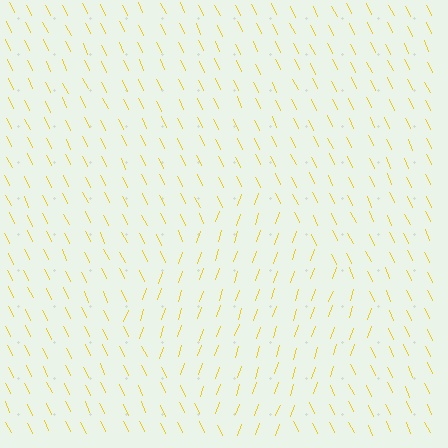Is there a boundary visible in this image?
Yes, there is a texture boundary formed by a change in line orientation.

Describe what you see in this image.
The image is filled with small yellow line segments. A diamond region in the image has lines oriented differently from the surrounding lines, creating a visible texture boundary.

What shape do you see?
I see a diamond.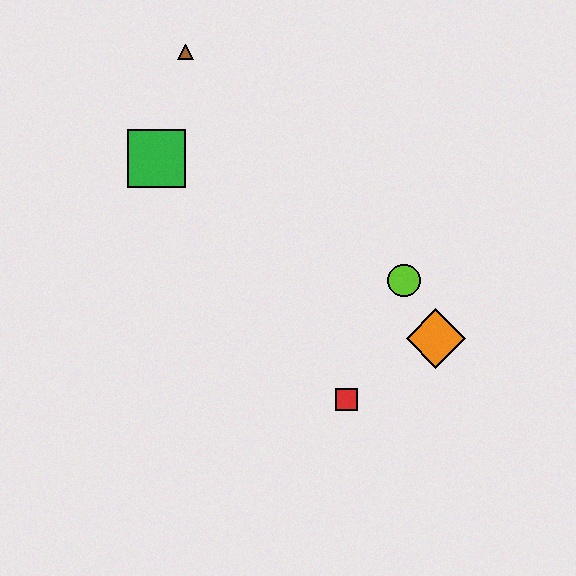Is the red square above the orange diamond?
No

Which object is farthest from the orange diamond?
The brown triangle is farthest from the orange diamond.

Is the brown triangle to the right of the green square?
Yes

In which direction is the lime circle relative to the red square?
The lime circle is above the red square.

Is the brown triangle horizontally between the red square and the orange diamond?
No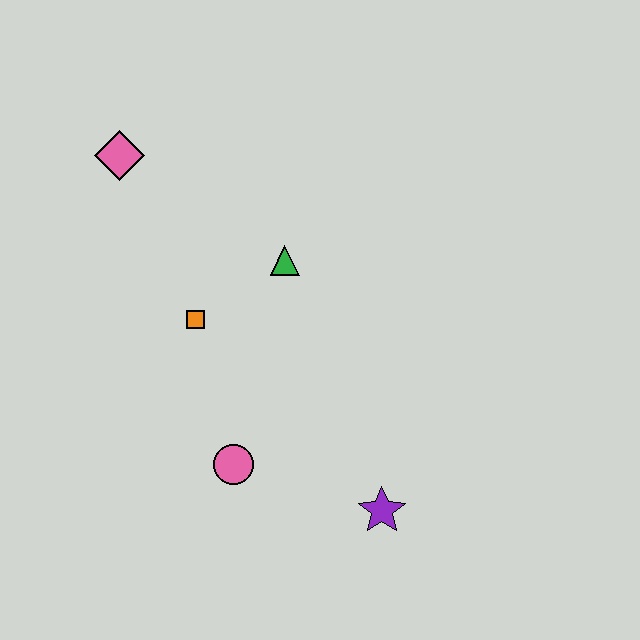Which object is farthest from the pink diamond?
The purple star is farthest from the pink diamond.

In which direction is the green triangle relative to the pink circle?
The green triangle is above the pink circle.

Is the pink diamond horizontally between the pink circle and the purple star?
No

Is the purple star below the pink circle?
Yes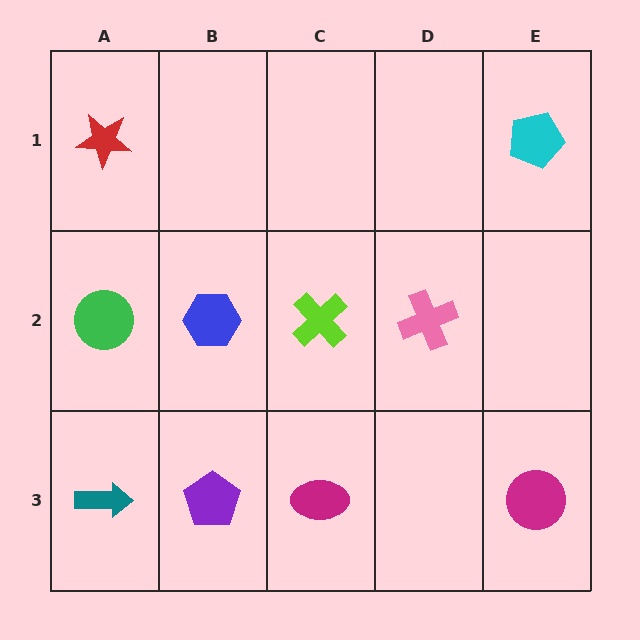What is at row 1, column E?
A cyan pentagon.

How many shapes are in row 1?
2 shapes.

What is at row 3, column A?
A teal arrow.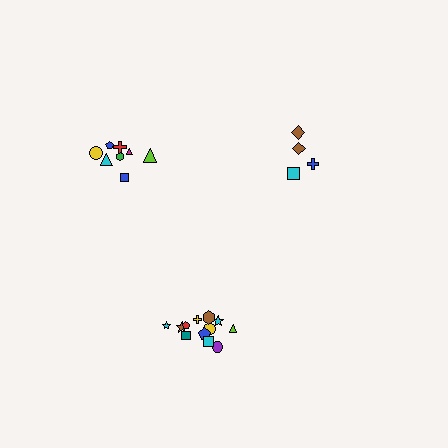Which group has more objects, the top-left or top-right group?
The top-left group.